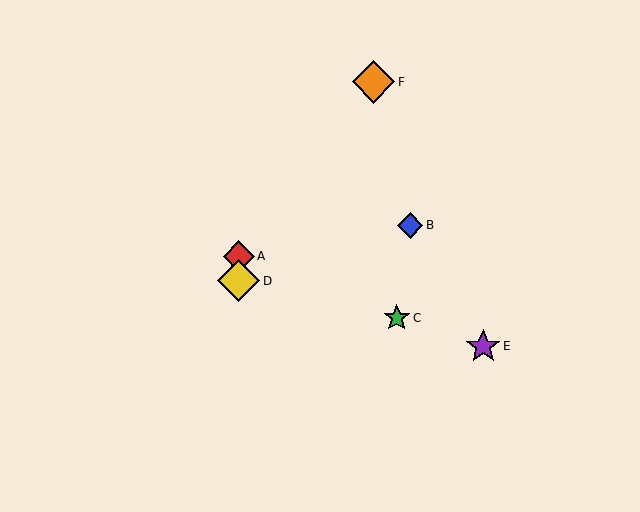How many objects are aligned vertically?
2 objects (A, D) are aligned vertically.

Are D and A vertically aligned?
Yes, both are at x≈239.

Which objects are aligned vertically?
Objects A, D are aligned vertically.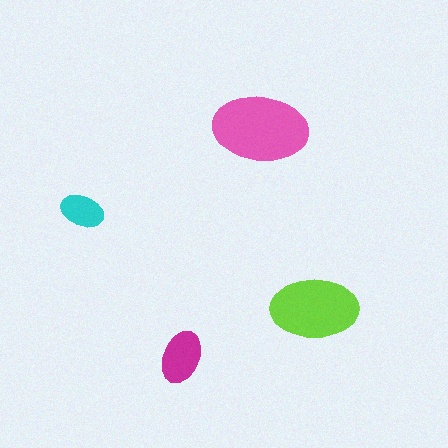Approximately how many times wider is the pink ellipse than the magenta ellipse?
About 2 times wider.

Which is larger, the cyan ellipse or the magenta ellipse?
The magenta one.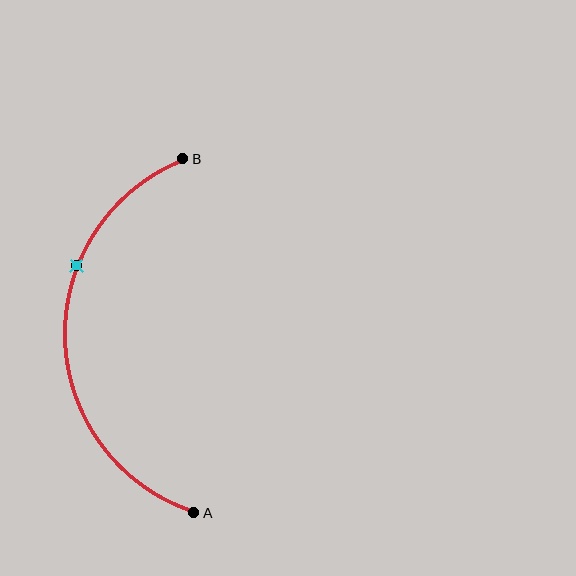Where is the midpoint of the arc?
The arc midpoint is the point on the curve farthest from the straight line joining A and B. It sits to the left of that line.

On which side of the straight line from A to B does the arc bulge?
The arc bulges to the left of the straight line connecting A and B.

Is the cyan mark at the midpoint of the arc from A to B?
No. The cyan mark lies on the arc but is closer to endpoint B. The arc midpoint would be at the point on the curve equidistant along the arc from both A and B.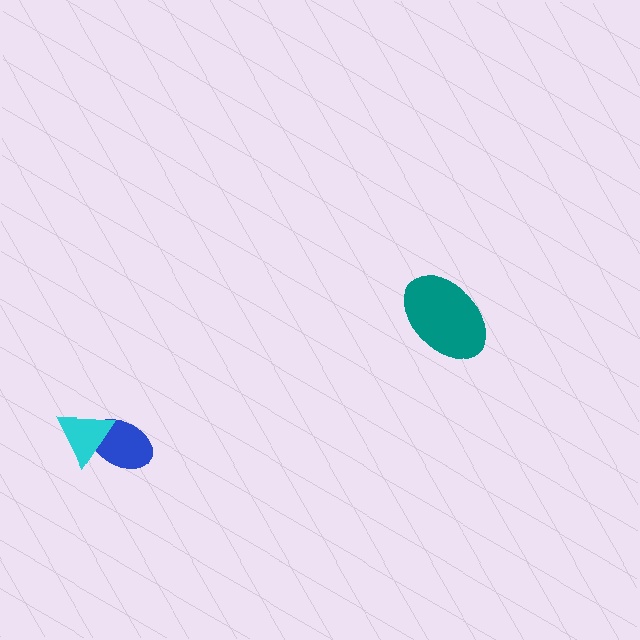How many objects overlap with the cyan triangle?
1 object overlaps with the cyan triangle.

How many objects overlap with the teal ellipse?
0 objects overlap with the teal ellipse.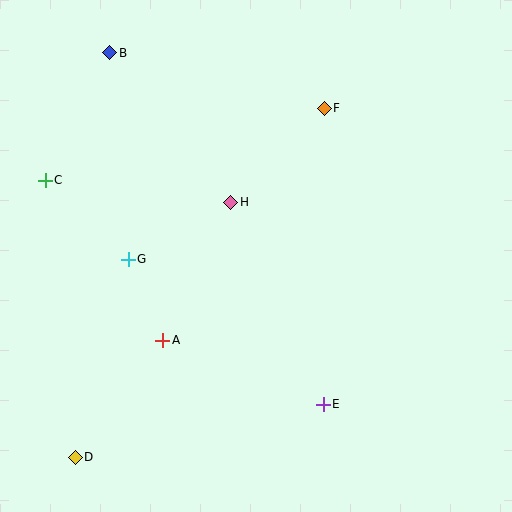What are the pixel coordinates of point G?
Point G is at (128, 259).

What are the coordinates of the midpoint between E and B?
The midpoint between E and B is at (216, 229).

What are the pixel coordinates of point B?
Point B is at (110, 53).